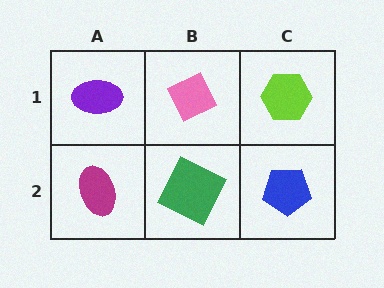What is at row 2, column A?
A magenta ellipse.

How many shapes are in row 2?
3 shapes.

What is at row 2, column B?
A green square.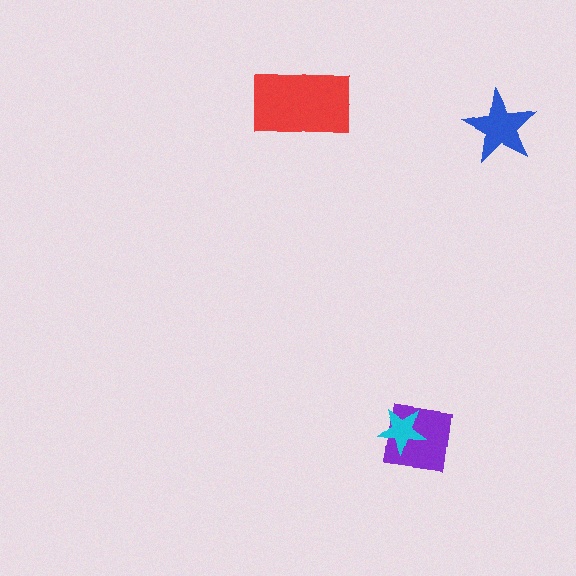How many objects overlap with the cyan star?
1 object overlaps with the cyan star.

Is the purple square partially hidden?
Yes, it is partially covered by another shape.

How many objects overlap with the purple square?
1 object overlaps with the purple square.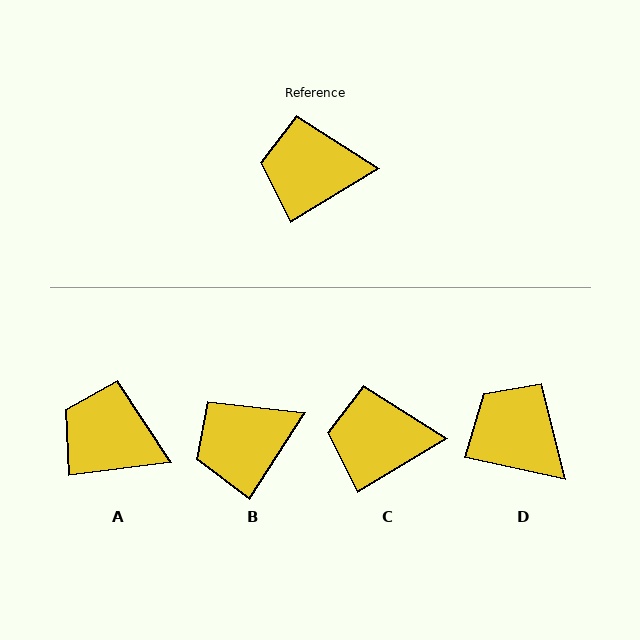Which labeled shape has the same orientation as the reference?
C.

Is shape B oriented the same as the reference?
No, it is off by about 26 degrees.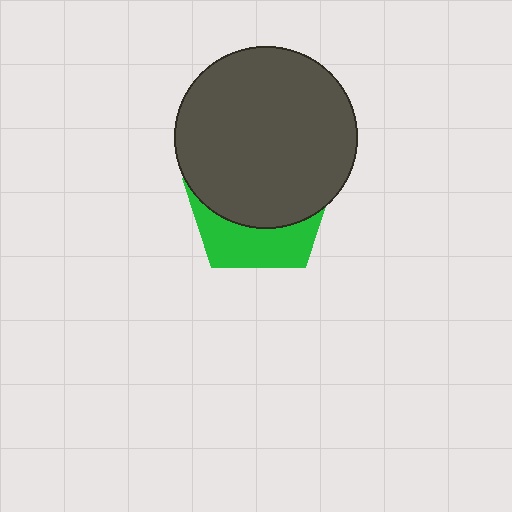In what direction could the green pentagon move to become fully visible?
The green pentagon could move down. That would shift it out from behind the dark gray circle entirely.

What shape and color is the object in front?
The object in front is a dark gray circle.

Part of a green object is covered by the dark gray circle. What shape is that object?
It is a pentagon.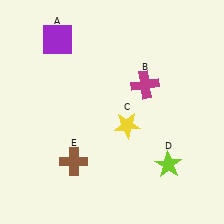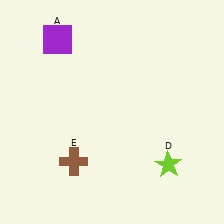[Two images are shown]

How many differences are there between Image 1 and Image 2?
There are 2 differences between the two images.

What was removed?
The yellow star (C), the magenta cross (B) were removed in Image 2.